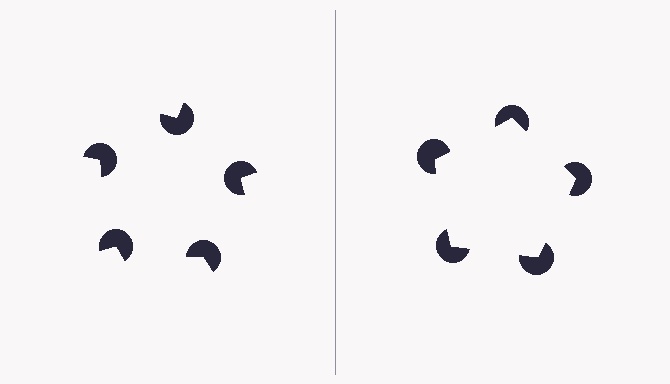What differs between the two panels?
The pac-man discs are positioned identically on both sides; only the wedge orientations differ. On the right they align to a pentagon; on the left they are misaligned.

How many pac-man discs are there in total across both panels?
10 — 5 on each side.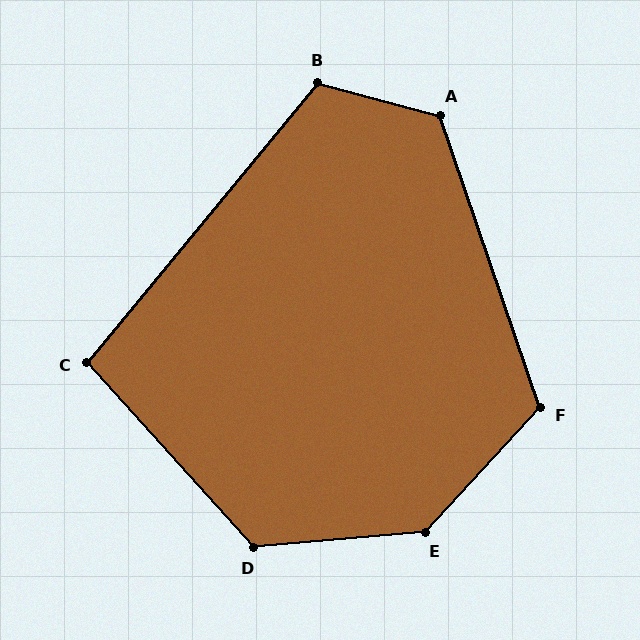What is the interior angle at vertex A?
Approximately 124 degrees (obtuse).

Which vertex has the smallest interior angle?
C, at approximately 98 degrees.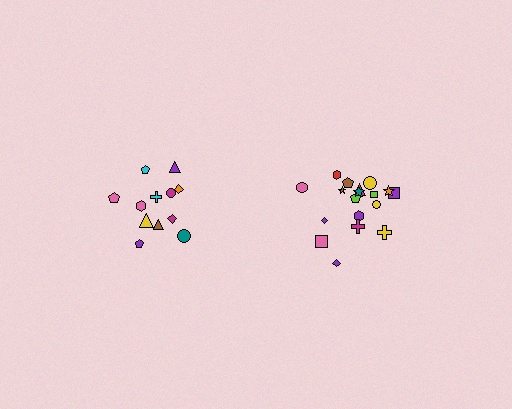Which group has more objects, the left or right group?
The right group.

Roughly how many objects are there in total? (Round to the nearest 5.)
Roughly 30 objects in total.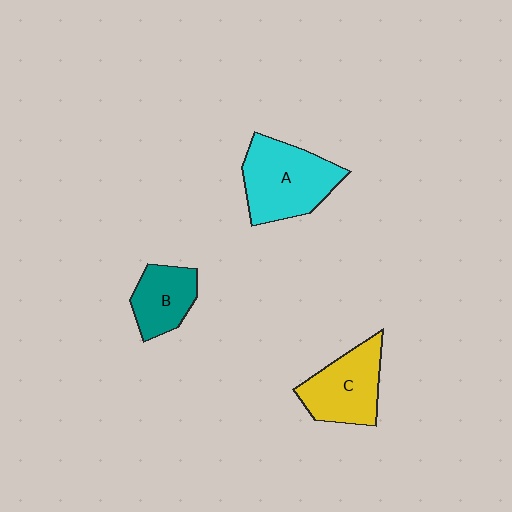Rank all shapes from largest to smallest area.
From largest to smallest: A (cyan), C (yellow), B (teal).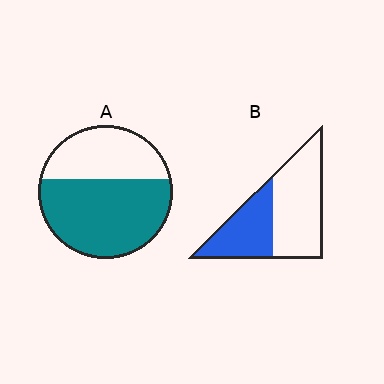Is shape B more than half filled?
No.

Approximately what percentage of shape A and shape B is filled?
A is approximately 60% and B is approximately 40%.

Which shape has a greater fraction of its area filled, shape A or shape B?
Shape A.